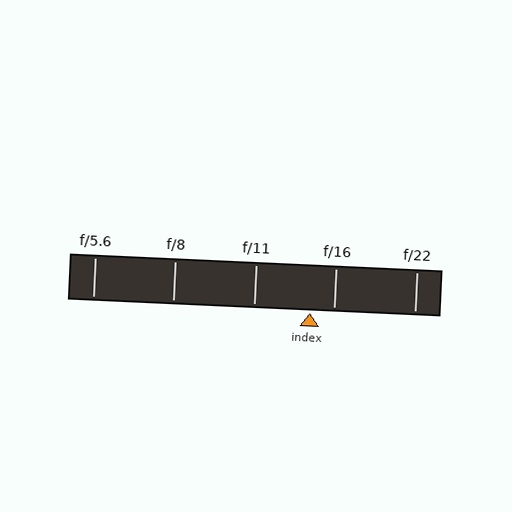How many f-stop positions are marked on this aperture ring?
There are 5 f-stop positions marked.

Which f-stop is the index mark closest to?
The index mark is closest to f/16.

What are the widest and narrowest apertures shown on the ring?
The widest aperture shown is f/5.6 and the narrowest is f/22.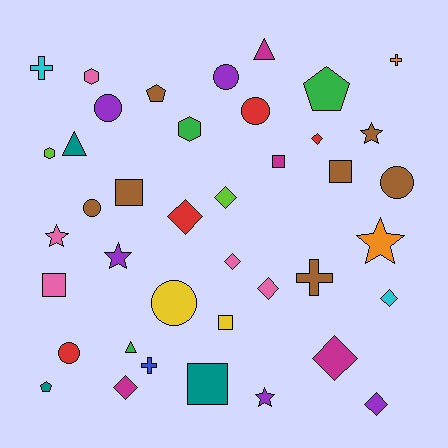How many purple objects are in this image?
There are 5 purple objects.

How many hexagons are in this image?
There are 3 hexagons.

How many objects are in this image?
There are 40 objects.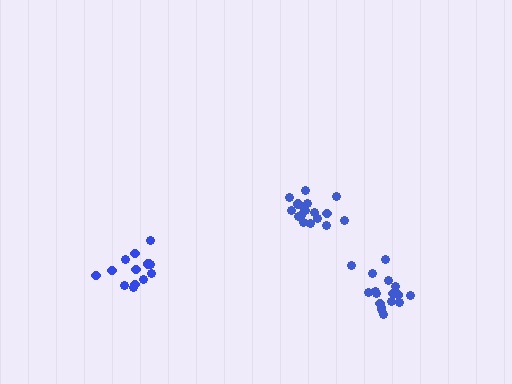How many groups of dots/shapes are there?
There are 3 groups.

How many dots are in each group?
Group 1: 15 dots, Group 2: 18 dots, Group 3: 17 dots (50 total).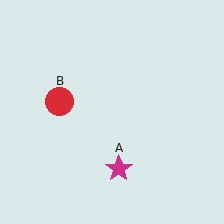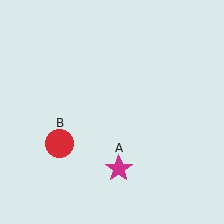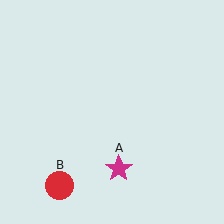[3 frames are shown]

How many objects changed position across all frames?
1 object changed position: red circle (object B).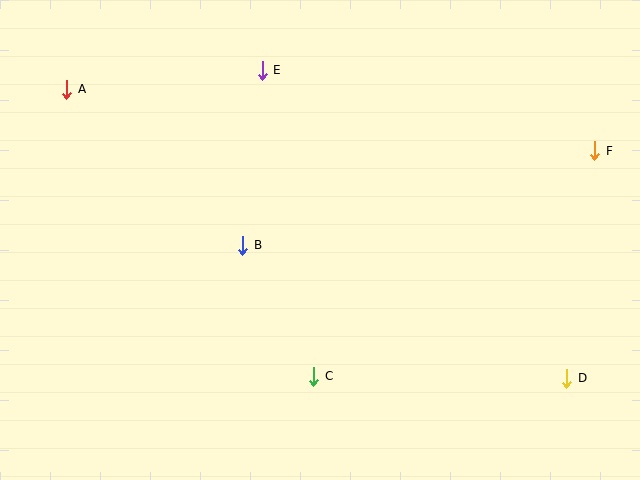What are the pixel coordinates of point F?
Point F is at (595, 151).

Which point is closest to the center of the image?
Point B at (243, 245) is closest to the center.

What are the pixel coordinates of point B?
Point B is at (243, 245).